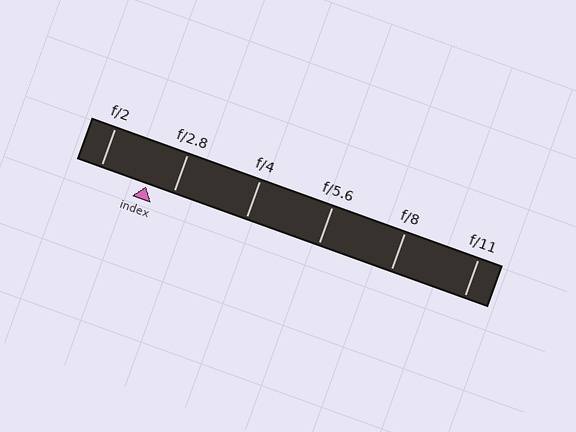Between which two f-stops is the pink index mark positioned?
The index mark is between f/2 and f/2.8.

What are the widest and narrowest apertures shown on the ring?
The widest aperture shown is f/2 and the narrowest is f/11.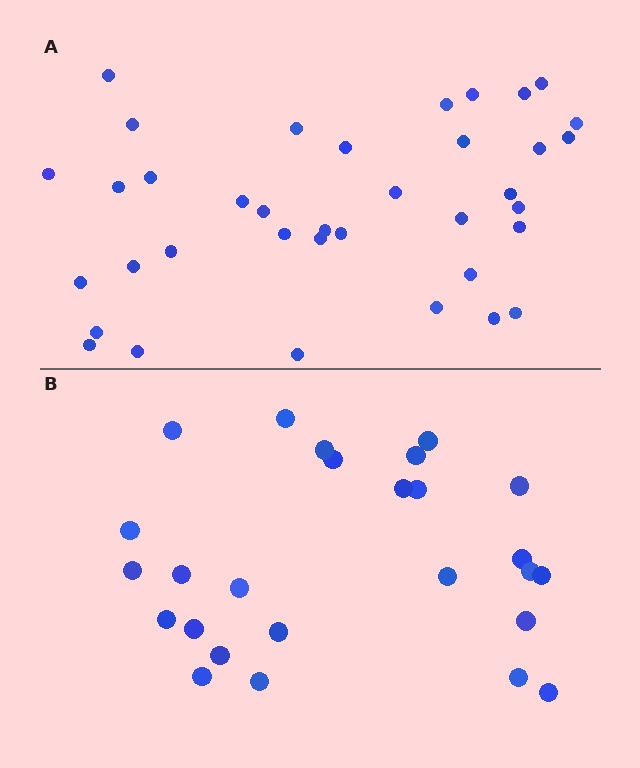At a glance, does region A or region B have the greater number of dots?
Region A (the top region) has more dots.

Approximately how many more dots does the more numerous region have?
Region A has roughly 12 or so more dots than region B.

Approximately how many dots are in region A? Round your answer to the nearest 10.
About 40 dots. (The exact count is 37, which rounds to 40.)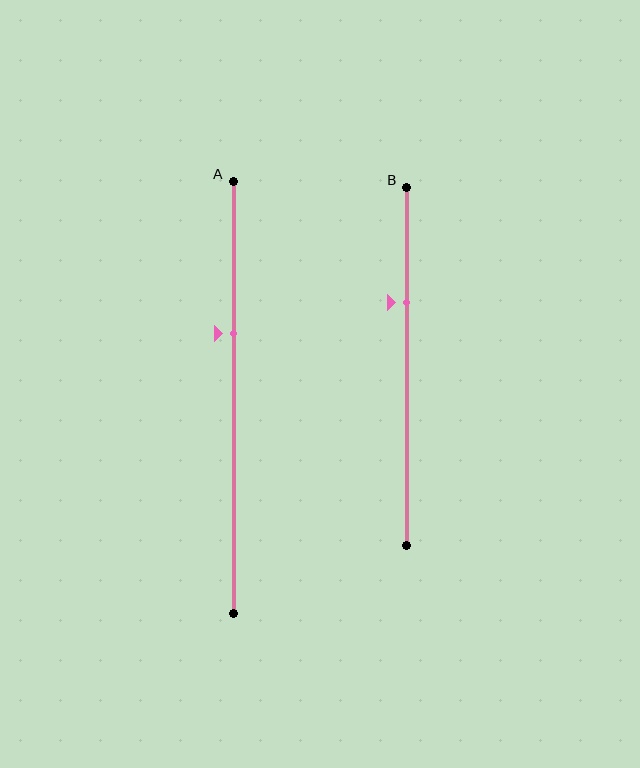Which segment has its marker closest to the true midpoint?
Segment A has its marker closest to the true midpoint.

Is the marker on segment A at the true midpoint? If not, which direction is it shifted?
No, the marker on segment A is shifted upward by about 15% of the segment length.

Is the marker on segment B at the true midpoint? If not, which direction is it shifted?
No, the marker on segment B is shifted upward by about 18% of the segment length.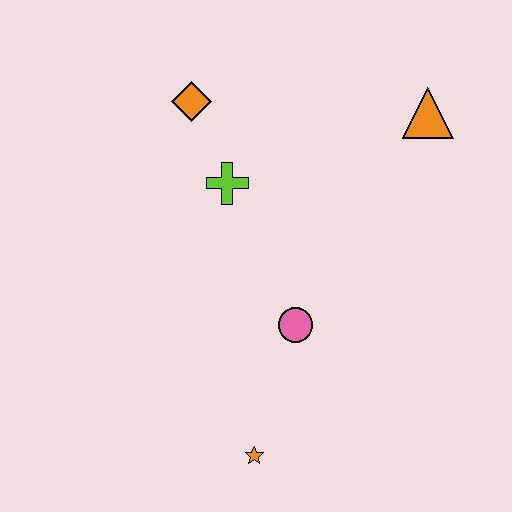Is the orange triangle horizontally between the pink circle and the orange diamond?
No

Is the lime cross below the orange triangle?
Yes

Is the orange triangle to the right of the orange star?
Yes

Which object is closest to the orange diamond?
The lime cross is closest to the orange diamond.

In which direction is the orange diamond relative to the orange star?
The orange diamond is above the orange star.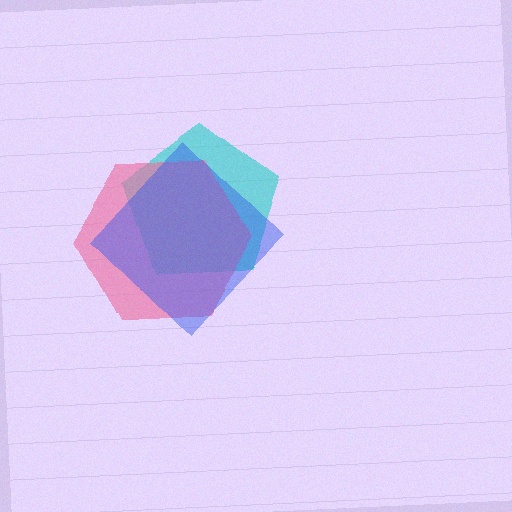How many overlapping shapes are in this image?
There are 3 overlapping shapes in the image.